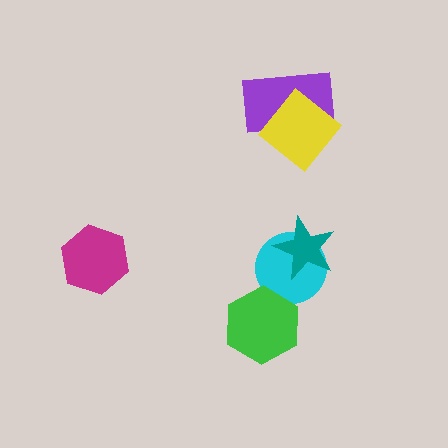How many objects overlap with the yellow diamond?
1 object overlaps with the yellow diamond.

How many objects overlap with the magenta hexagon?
0 objects overlap with the magenta hexagon.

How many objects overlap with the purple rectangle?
1 object overlaps with the purple rectangle.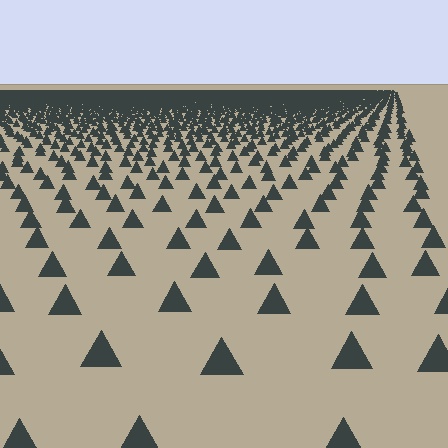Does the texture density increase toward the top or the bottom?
Density increases toward the top.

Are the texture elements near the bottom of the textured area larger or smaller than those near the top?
Larger. Near the bottom, elements are closer to the viewer and appear at a bigger on-screen size.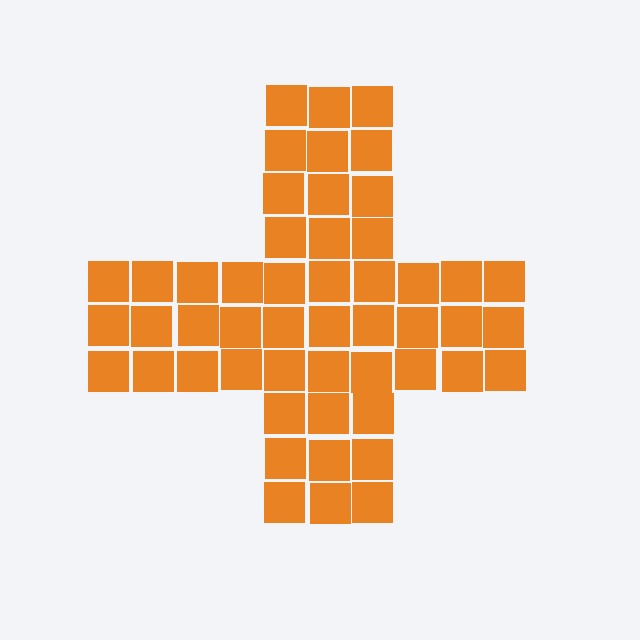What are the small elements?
The small elements are squares.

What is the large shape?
The large shape is a cross.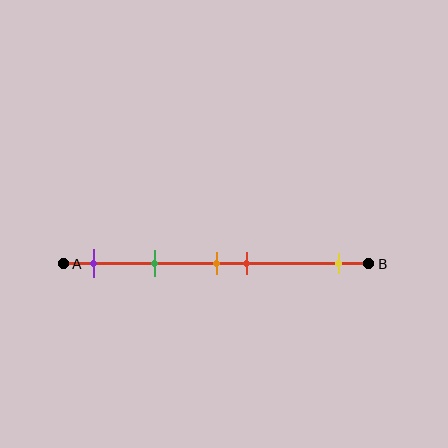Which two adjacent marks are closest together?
The orange and red marks are the closest adjacent pair.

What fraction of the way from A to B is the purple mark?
The purple mark is approximately 10% (0.1) of the way from A to B.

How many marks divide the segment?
There are 5 marks dividing the segment.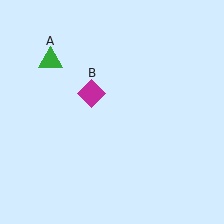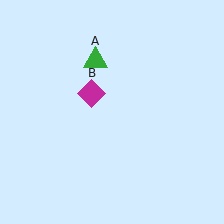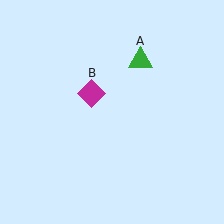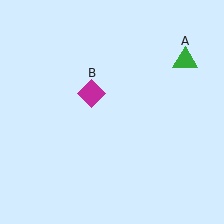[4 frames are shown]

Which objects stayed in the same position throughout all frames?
Magenta diamond (object B) remained stationary.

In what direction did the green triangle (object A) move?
The green triangle (object A) moved right.